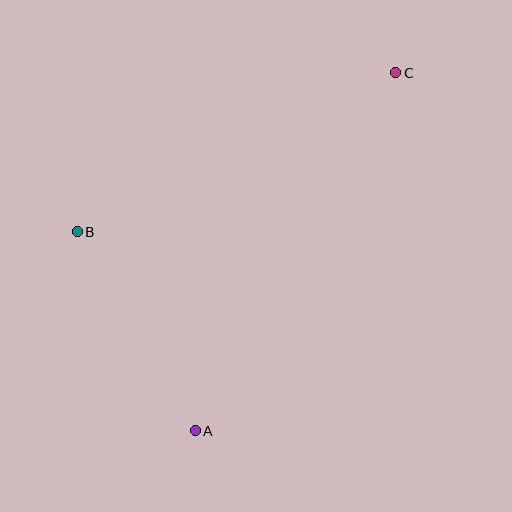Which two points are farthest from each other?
Points A and C are farthest from each other.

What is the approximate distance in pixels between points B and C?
The distance between B and C is approximately 355 pixels.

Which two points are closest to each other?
Points A and B are closest to each other.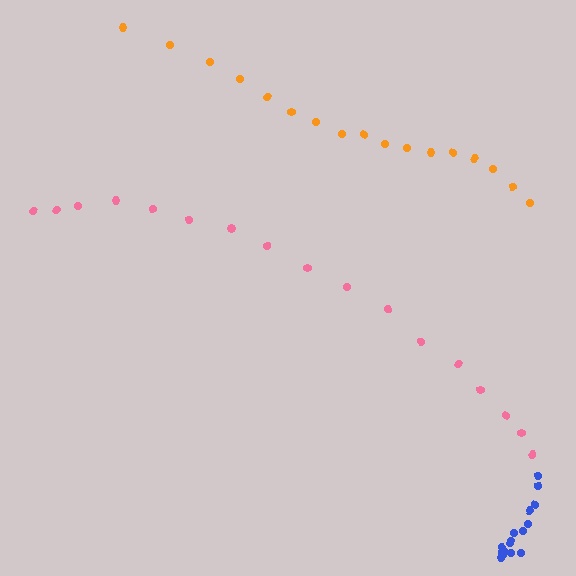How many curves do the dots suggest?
There are 3 distinct paths.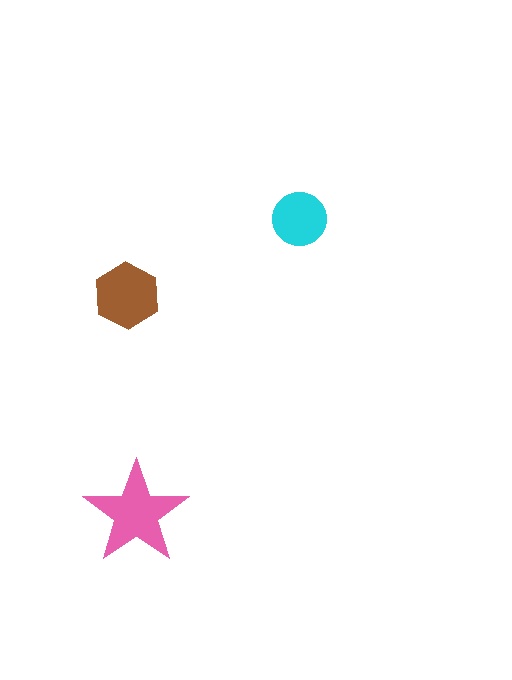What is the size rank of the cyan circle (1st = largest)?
3rd.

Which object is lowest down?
The pink star is bottommost.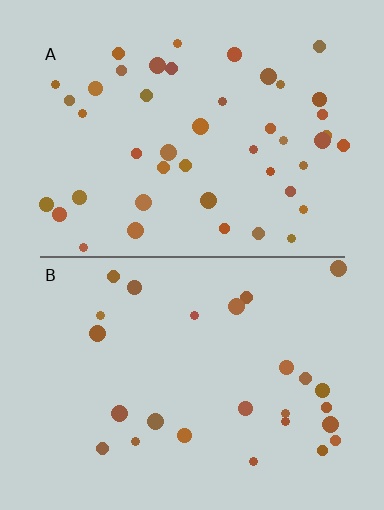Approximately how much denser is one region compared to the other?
Approximately 1.7× — region A over region B.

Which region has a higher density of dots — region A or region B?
A (the top).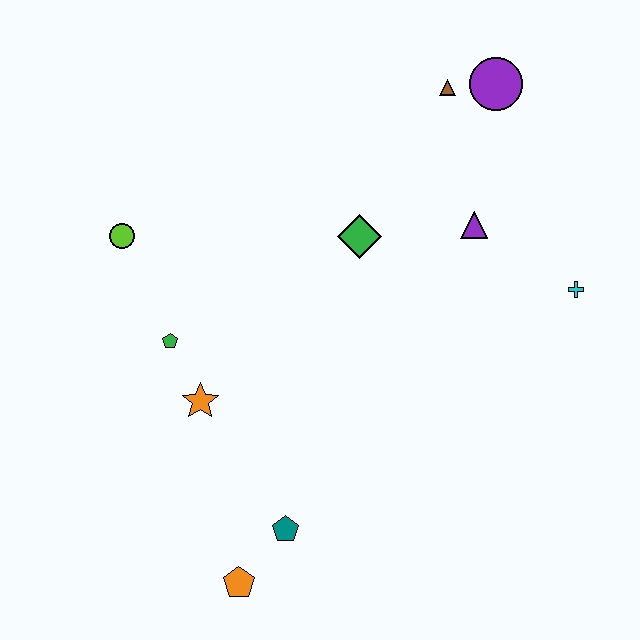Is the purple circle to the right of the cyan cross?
No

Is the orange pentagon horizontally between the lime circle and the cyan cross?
Yes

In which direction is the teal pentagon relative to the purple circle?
The teal pentagon is below the purple circle.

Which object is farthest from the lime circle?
The cyan cross is farthest from the lime circle.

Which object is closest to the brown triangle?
The purple circle is closest to the brown triangle.